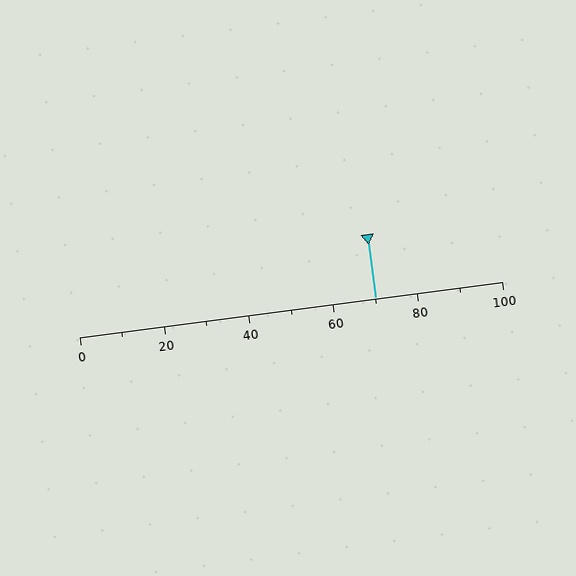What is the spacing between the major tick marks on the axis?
The major ticks are spaced 20 apart.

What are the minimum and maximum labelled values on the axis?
The axis runs from 0 to 100.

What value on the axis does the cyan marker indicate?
The marker indicates approximately 70.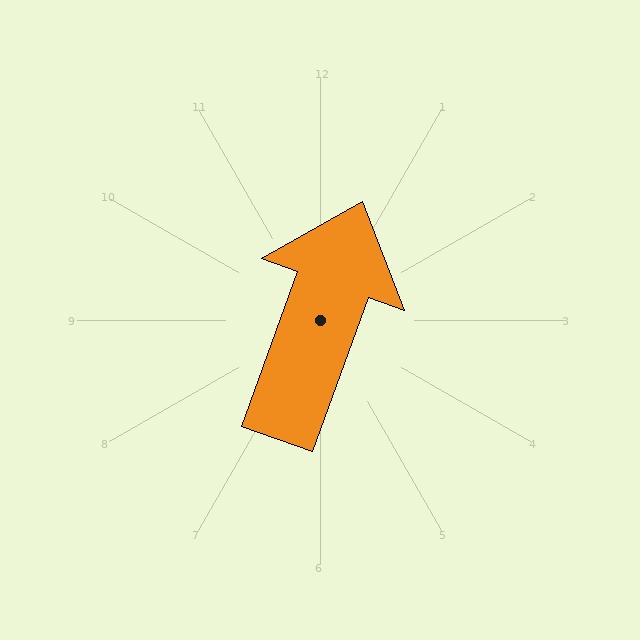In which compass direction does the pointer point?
North.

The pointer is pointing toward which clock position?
Roughly 1 o'clock.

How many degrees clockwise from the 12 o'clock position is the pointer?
Approximately 20 degrees.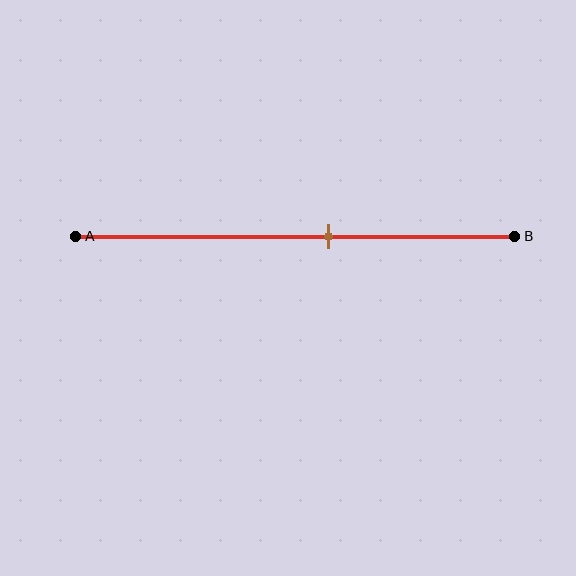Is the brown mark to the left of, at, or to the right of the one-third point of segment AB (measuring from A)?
The brown mark is to the right of the one-third point of segment AB.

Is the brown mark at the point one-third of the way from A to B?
No, the mark is at about 60% from A, not at the 33% one-third point.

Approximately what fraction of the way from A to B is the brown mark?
The brown mark is approximately 60% of the way from A to B.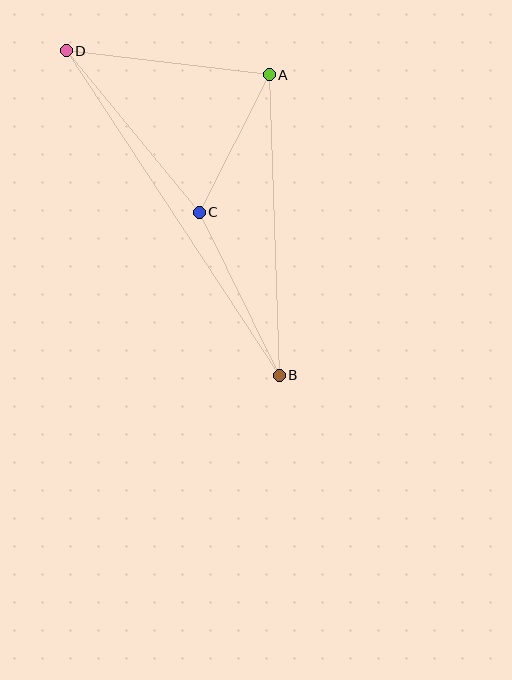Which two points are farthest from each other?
Points B and D are farthest from each other.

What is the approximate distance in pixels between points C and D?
The distance between C and D is approximately 209 pixels.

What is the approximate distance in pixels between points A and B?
The distance between A and B is approximately 301 pixels.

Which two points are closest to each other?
Points A and C are closest to each other.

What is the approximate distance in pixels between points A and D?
The distance between A and D is approximately 204 pixels.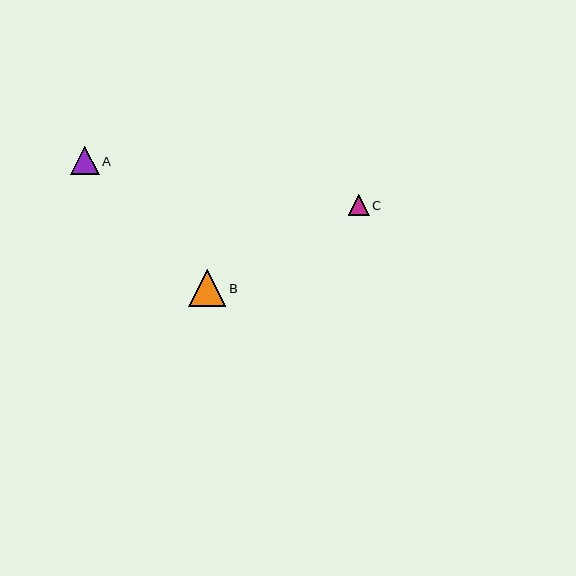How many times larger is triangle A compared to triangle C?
Triangle A is approximately 1.3 times the size of triangle C.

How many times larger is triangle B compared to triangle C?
Triangle B is approximately 1.8 times the size of triangle C.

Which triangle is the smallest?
Triangle C is the smallest with a size of approximately 21 pixels.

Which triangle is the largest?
Triangle B is the largest with a size of approximately 37 pixels.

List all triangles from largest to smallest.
From largest to smallest: B, A, C.